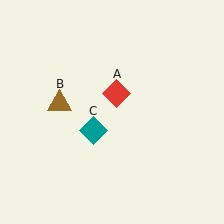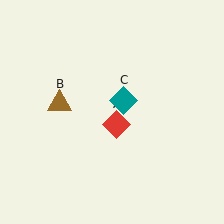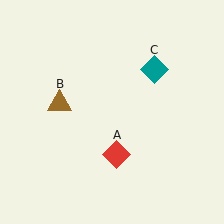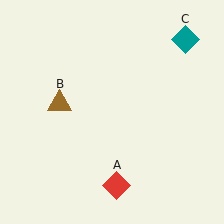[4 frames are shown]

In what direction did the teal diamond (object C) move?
The teal diamond (object C) moved up and to the right.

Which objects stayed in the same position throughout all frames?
Brown triangle (object B) remained stationary.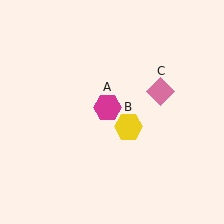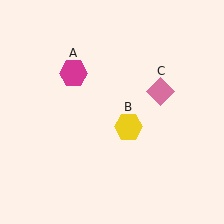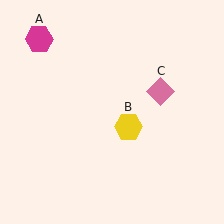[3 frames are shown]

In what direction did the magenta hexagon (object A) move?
The magenta hexagon (object A) moved up and to the left.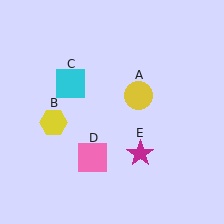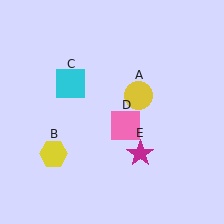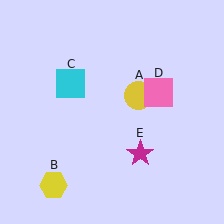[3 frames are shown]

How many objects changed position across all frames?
2 objects changed position: yellow hexagon (object B), pink square (object D).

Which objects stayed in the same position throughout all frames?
Yellow circle (object A) and cyan square (object C) and magenta star (object E) remained stationary.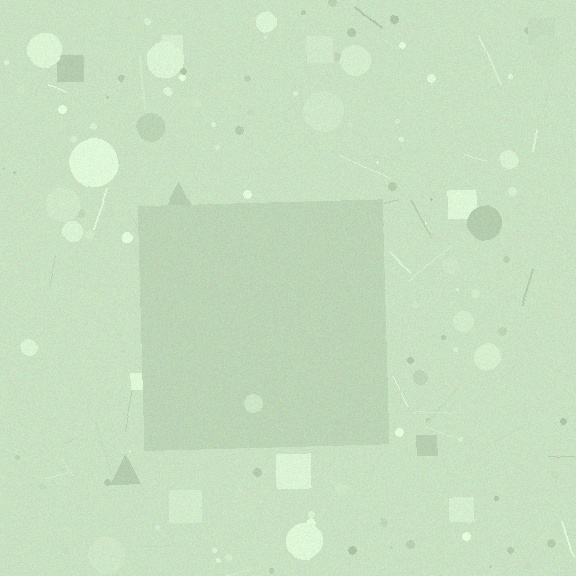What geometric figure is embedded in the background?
A square is embedded in the background.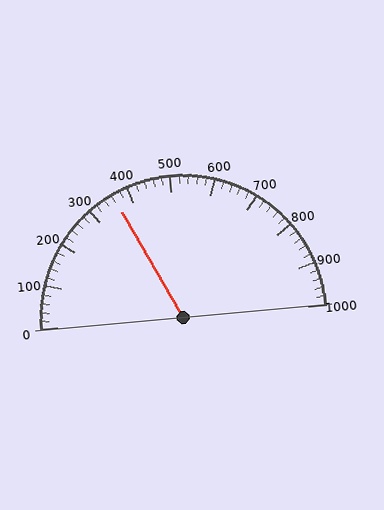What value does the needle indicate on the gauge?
The needle indicates approximately 360.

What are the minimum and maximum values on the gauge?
The gauge ranges from 0 to 1000.